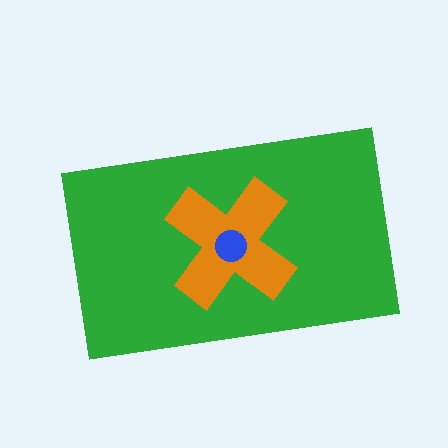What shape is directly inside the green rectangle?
The orange cross.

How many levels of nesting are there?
3.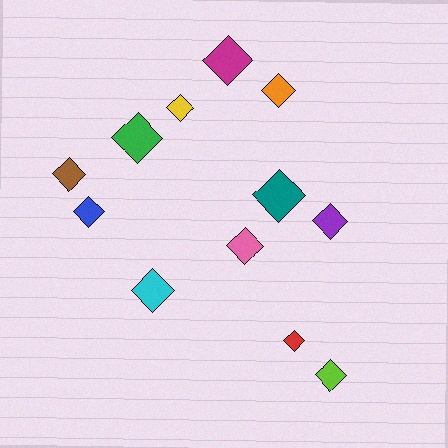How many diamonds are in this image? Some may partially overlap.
There are 12 diamonds.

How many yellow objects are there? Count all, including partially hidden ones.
There is 1 yellow object.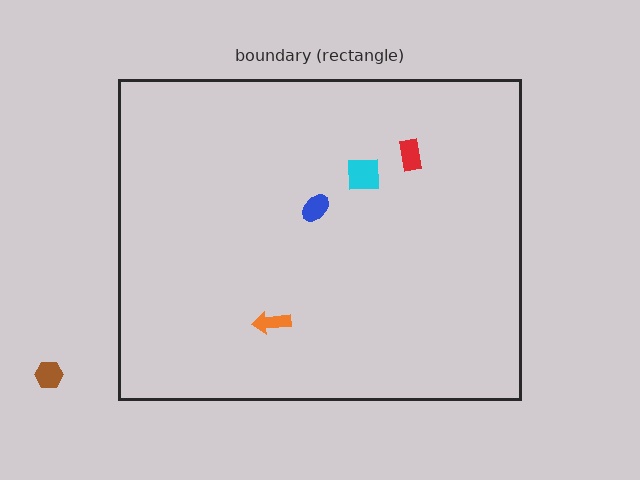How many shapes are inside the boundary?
4 inside, 1 outside.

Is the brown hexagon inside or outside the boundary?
Outside.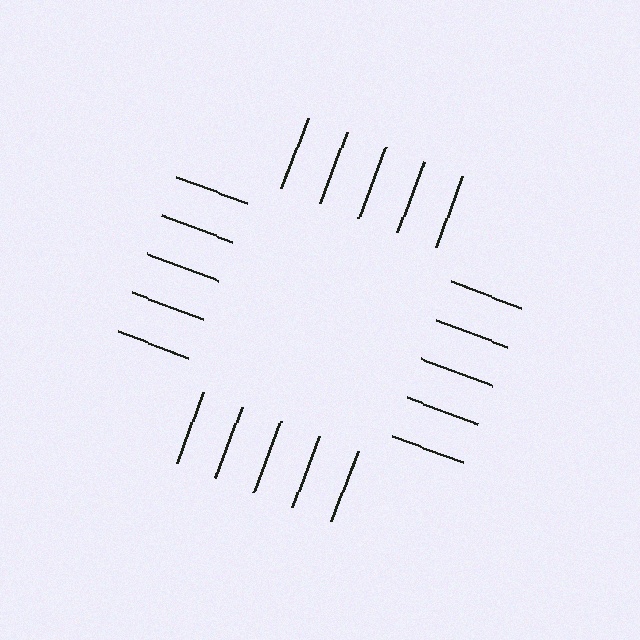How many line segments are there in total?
20 — 5 along each of the 4 edges.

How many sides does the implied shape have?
4 sides — the line-ends trace a square.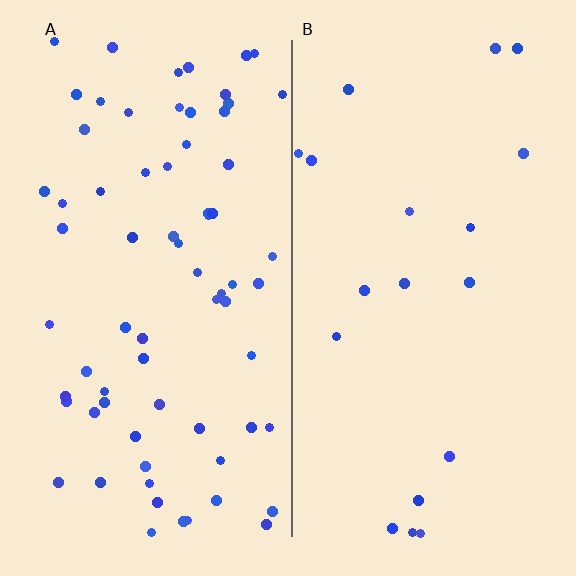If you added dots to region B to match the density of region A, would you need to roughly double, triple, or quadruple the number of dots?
Approximately quadruple.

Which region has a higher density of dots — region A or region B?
A (the left).